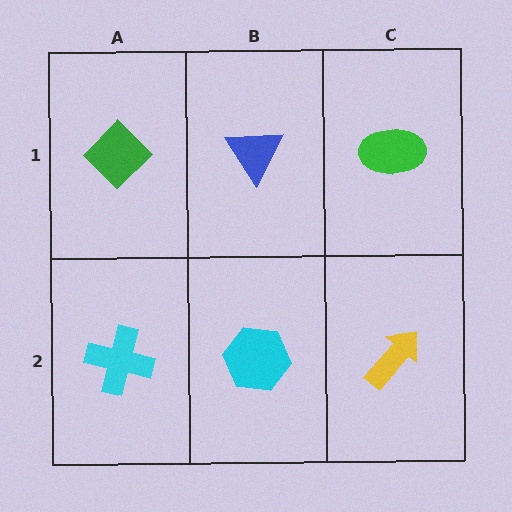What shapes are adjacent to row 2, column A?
A green diamond (row 1, column A), a cyan hexagon (row 2, column B).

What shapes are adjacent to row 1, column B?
A cyan hexagon (row 2, column B), a green diamond (row 1, column A), a green ellipse (row 1, column C).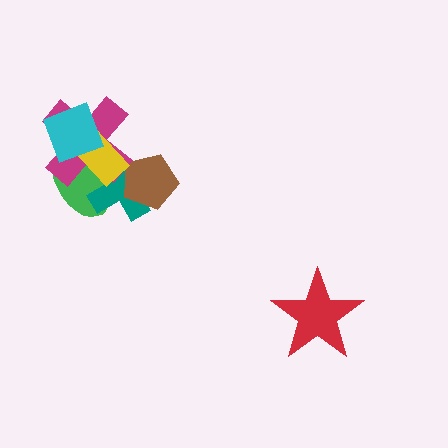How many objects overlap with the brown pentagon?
1 object overlaps with the brown pentagon.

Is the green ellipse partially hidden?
Yes, it is partially covered by another shape.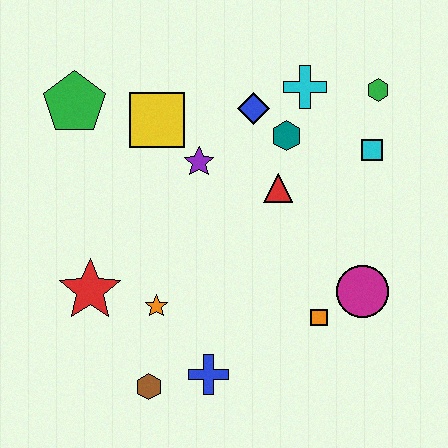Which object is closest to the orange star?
The red star is closest to the orange star.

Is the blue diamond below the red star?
No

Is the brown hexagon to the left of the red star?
No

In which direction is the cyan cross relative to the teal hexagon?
The cyan cross is above the teal hexagon.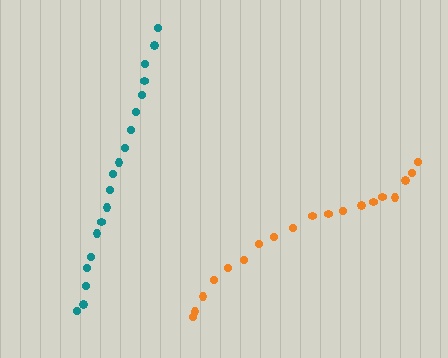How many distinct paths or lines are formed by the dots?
There are 2 distinct paths.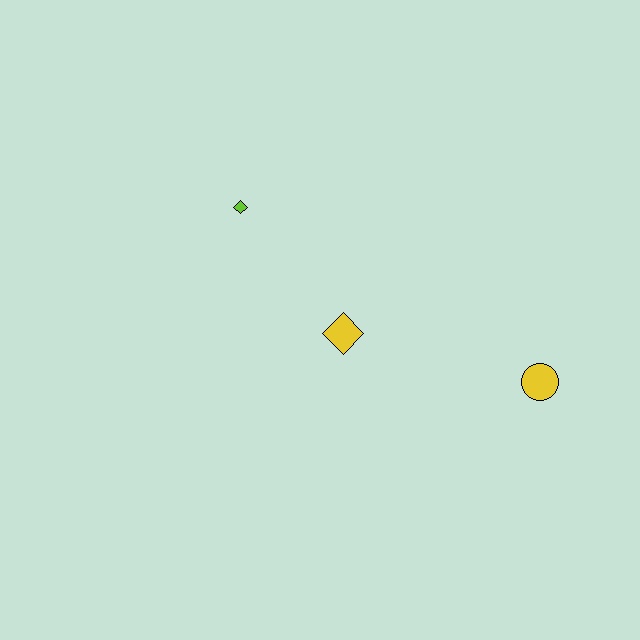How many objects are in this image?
There are 3 objects.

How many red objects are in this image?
There are no red objects.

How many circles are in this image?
There is 1 circle.